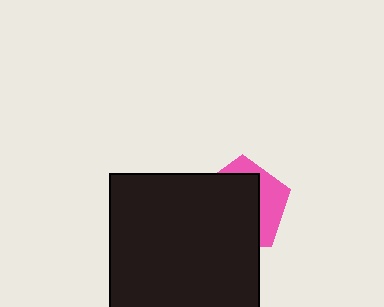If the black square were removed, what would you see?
You would see the complete pink pentagon.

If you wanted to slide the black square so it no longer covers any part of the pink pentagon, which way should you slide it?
Slide it toward the lower-left — that is the most direct way to separate the two shapes.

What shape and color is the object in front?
The object in front is a black square.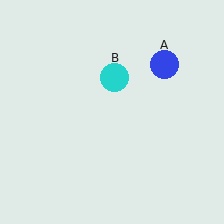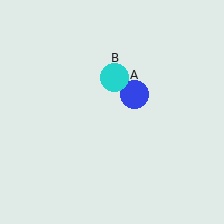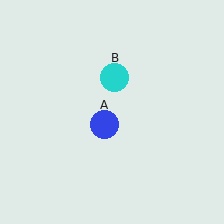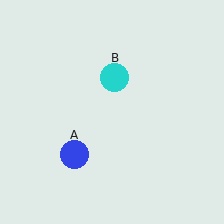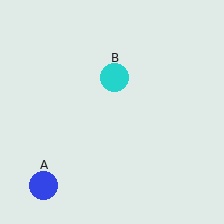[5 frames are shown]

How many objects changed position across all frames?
1 object changed position: blue circle (object A).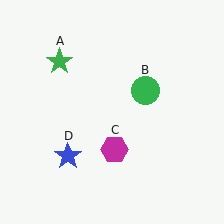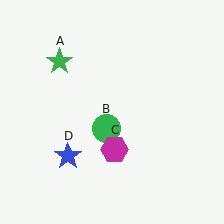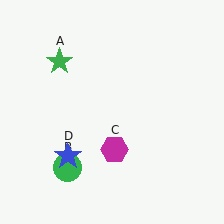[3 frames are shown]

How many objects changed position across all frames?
1 object changed position: green circle (object B).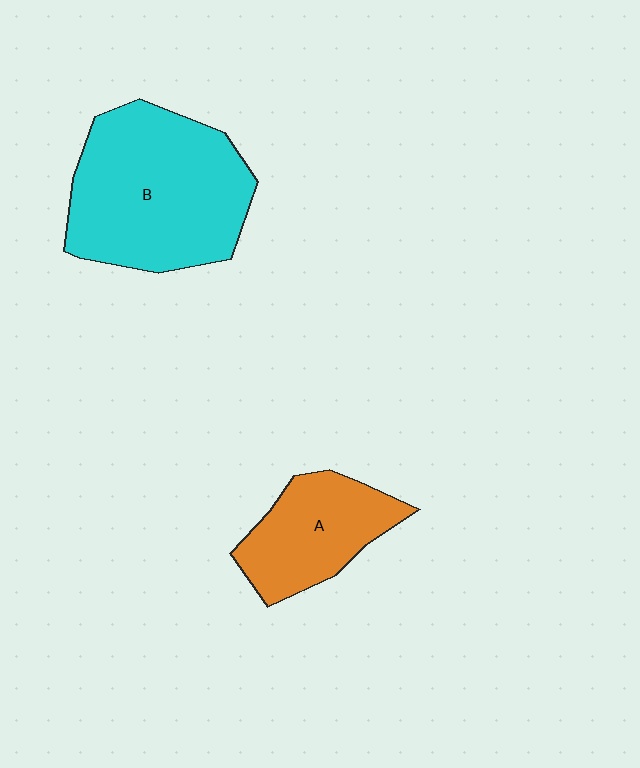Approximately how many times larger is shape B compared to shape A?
Approximately 1.9 times.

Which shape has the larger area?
Shape B (cyan).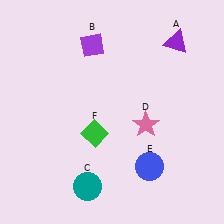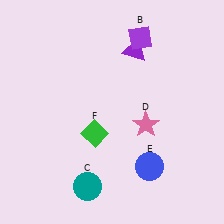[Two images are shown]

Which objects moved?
The objects that moved are: the purple triangle (A), the purple diamond (B).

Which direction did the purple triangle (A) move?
The purple triangle (A) moved left.